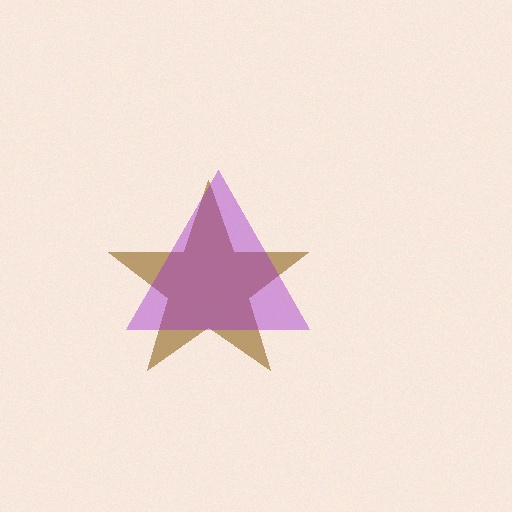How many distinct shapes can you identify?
There are 2 distinct shapes: a brown star, a purple triangle.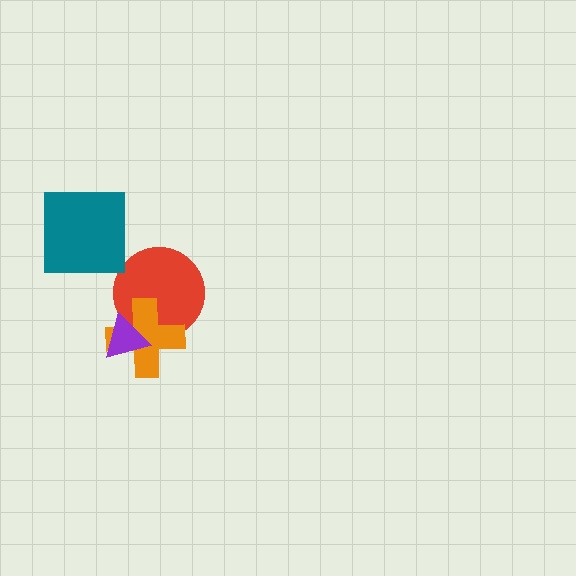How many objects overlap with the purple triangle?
2 objects overlap with the purple triangle.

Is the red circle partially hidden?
Yes, it is partially covered by another shape.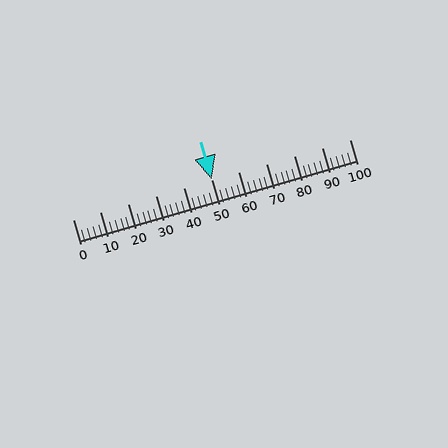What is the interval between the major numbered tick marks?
The major tick marks are spaced 10 units apart.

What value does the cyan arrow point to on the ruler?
The cyan arrow points to approximately 50.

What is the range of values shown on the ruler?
The ruler shows values from 0 to 100.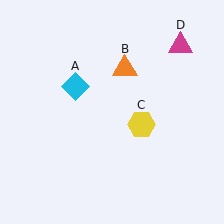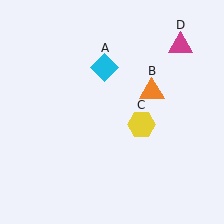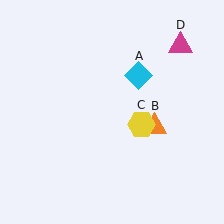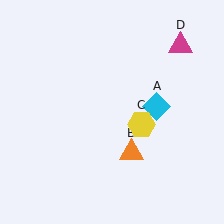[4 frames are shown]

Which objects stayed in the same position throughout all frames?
Yellow hexagon (object C) and magenta triangle (object D) remained stationary.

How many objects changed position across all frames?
2 objects changed position: cyan diamond (object A), orange triangle (object B).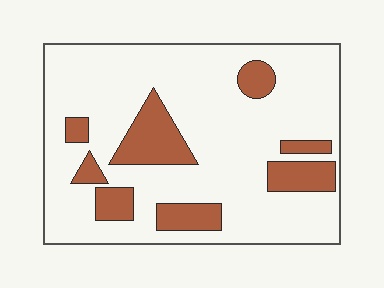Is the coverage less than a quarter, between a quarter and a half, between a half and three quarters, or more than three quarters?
Less than a quarter.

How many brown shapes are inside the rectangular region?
8.